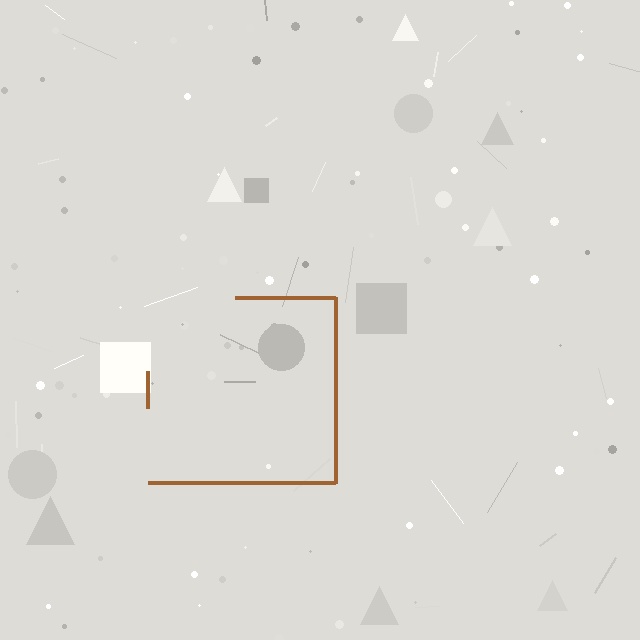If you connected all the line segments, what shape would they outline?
They would outline a square.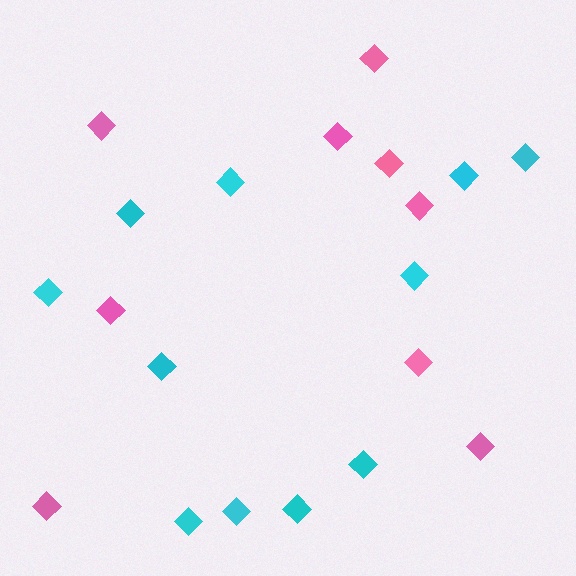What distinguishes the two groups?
There are 2 groups: one group of pink diamonds (9) and one group of cyan diamonds (11).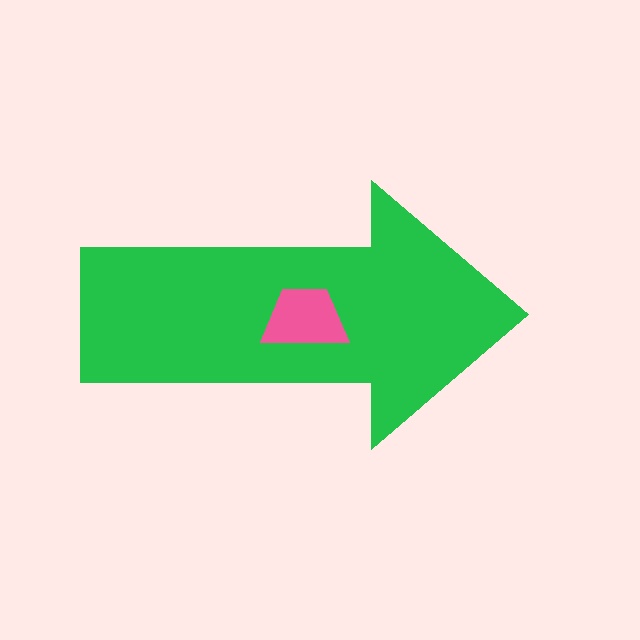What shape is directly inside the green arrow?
The pink trapezoid.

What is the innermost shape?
The pink trapezoid.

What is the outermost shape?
The green arrow.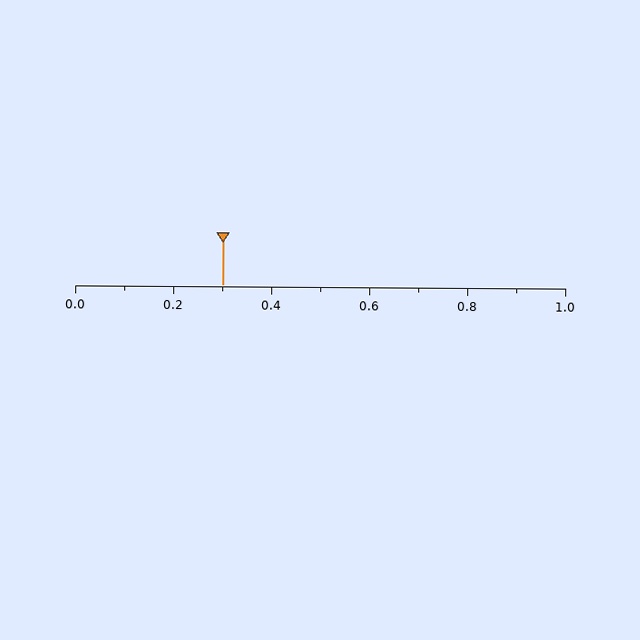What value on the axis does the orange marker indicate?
The marker indicates approximately 0.3.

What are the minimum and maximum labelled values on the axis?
The axis runs from 0.0 to 1.0.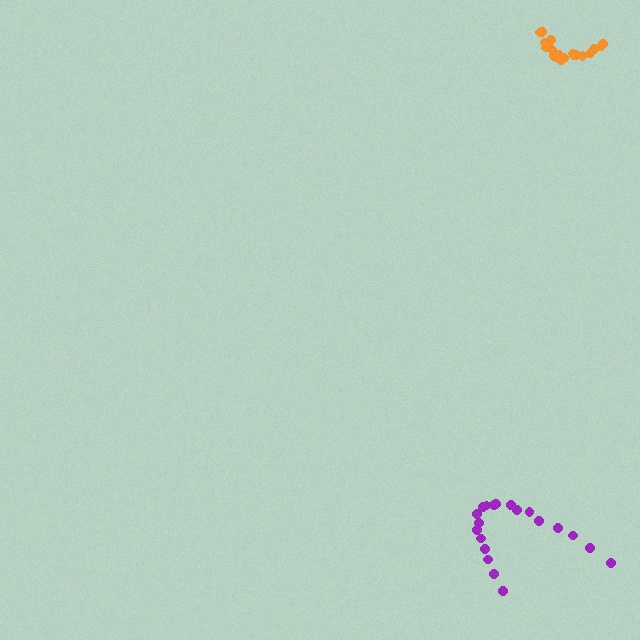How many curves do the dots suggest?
There are 2 distinct paths.